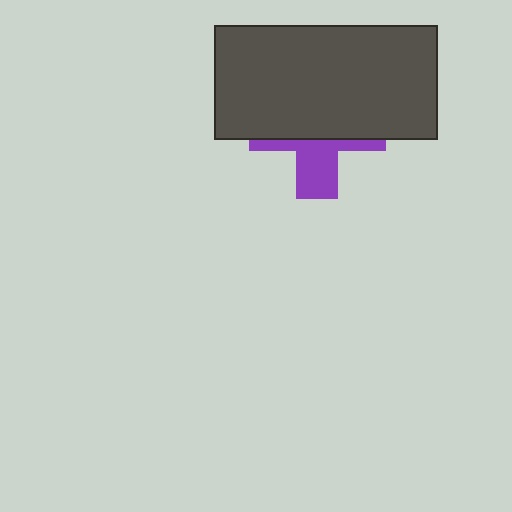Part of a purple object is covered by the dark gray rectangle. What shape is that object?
It is a cross.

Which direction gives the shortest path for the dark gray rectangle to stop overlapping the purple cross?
Moving up gives the shortest separation.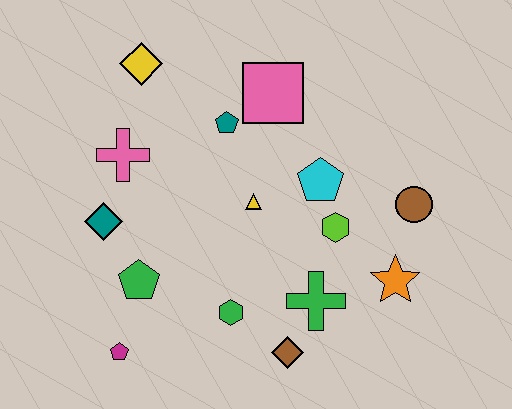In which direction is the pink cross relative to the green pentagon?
The pink cross is above the green pentagon.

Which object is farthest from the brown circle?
The magenta pentagon is farthest from the brown circle.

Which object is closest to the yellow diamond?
The pink cross is closest to the yellow diamond.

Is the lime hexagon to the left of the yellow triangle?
No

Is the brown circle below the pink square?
Yes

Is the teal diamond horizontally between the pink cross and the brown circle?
No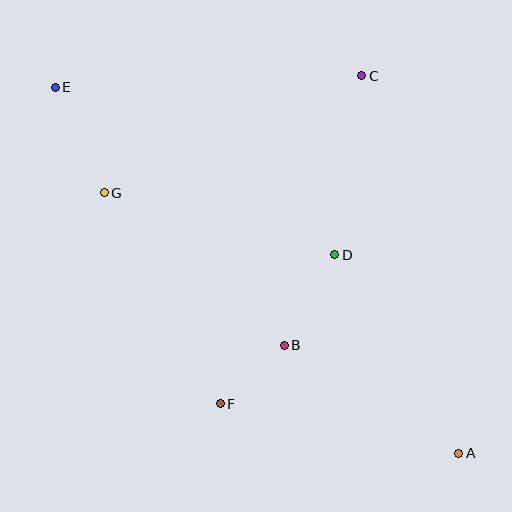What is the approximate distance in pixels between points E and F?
The distance between E and F is approximately 357 pixels.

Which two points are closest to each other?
Points B and F are closest to each other.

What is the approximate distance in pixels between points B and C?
The distance between B and C is approximately 280 pixels.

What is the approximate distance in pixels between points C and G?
The distance between C and G is approximately 283 pixels.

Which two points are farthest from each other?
Points A and E are farthest from each other.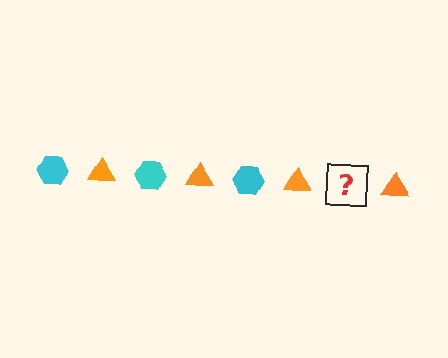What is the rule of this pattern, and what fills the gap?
The rule is that the pattern alternates between cyan hexagon and orange triangle. The gap should be filled with a cyan hexagon.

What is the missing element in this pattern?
The missing element is a cyan hexagon.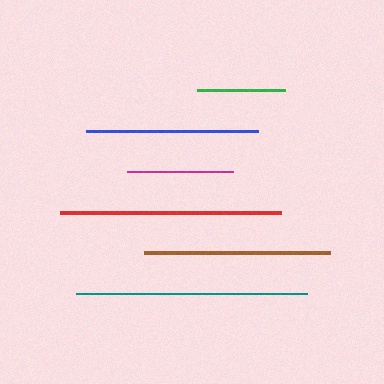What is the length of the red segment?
The red segment is approximately 221 pixels long.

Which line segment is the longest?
The teal line is the longest at approximately 232 pixels.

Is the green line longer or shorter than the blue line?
The blue line is longer than the green line.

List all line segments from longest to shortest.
From longest to shortest: teal, red, brown, blue, magenta, green.